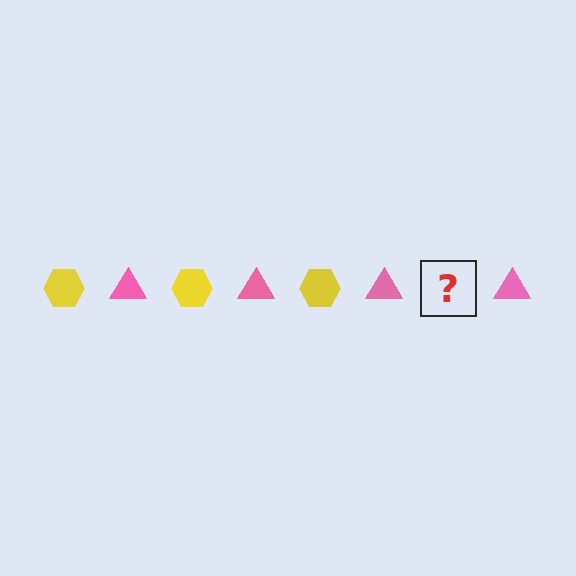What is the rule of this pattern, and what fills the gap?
The rule is that the pattern alternates between yellow hexagon and pink triangle. The gap should be filled with a yellow hexagon.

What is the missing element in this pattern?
The missing element is a yellow hexagon.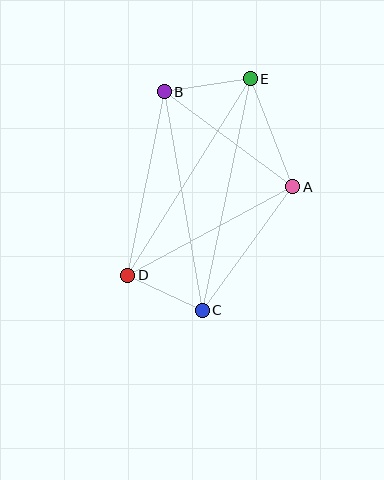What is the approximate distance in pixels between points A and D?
The distance between A and D is approximately 187 pixels.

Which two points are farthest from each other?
Points C and E are farthest from each other.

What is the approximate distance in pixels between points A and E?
The distance between A and E is approximately 116 pixels.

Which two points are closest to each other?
Points C and D are closest to each other.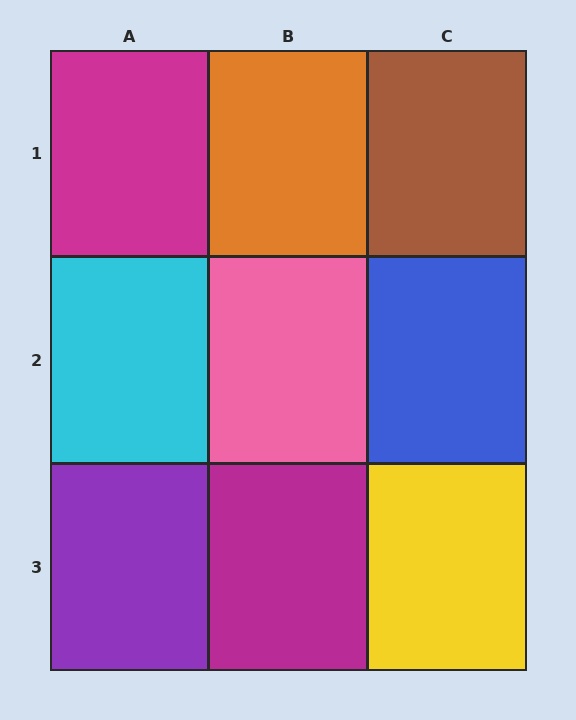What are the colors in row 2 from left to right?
Cyan, pink, blue.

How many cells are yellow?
1 cell is yellow.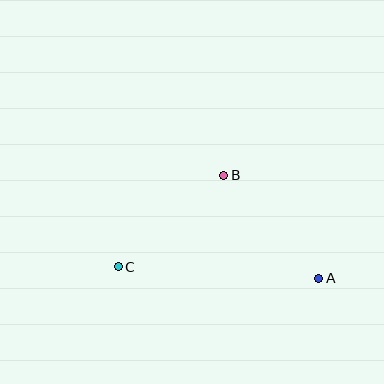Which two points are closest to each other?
Points B and C are closest to each other.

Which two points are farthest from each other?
Points A and C are farthest from each other.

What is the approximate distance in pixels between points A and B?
The distance between A and B is approximately 140 pixels.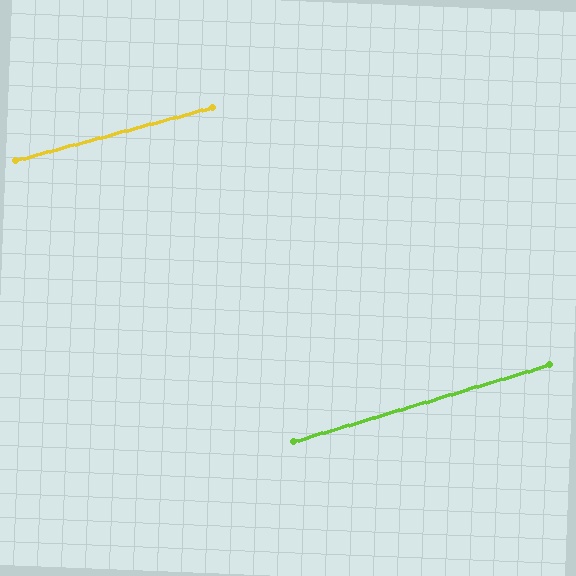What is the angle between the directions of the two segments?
Approximately 1 degree.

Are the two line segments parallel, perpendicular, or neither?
Parallel — their directions differ by only 1.4°.